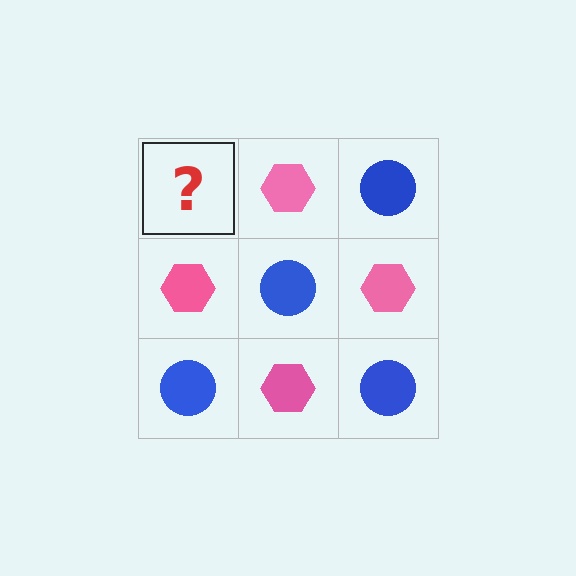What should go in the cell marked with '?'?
The missing cell should contain a blue circle.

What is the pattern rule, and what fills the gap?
The rule is that it alternates blue circle and pink hexagon in a checkerboard pattern. The gap should be filled with a blue circle.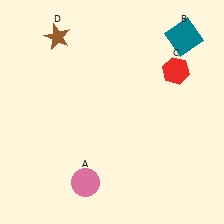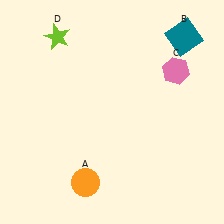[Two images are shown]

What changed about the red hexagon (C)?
In Image 1, C is red. In Image 2, it changed to pink.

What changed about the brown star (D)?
In Image 1, D is brown. In Image 2, it changed to lime.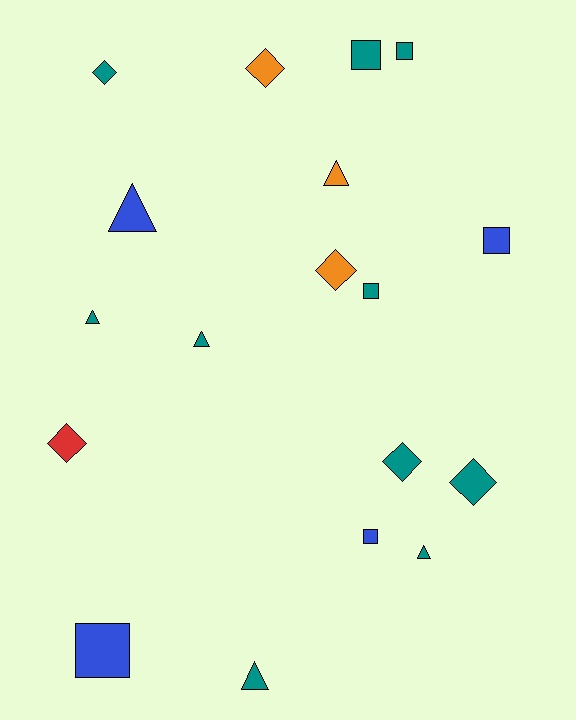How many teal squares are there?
There are 3 teal squares.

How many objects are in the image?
There are 18 objects.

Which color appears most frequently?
Teal, with 10 objects.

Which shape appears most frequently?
Triangle, with 6 objects.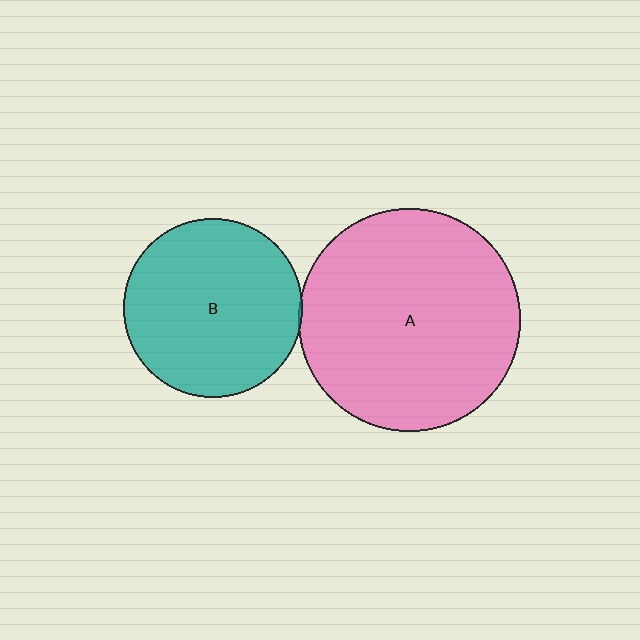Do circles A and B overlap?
Yes.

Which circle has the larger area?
Circle A (pink).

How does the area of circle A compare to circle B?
Approximately 1.5 times.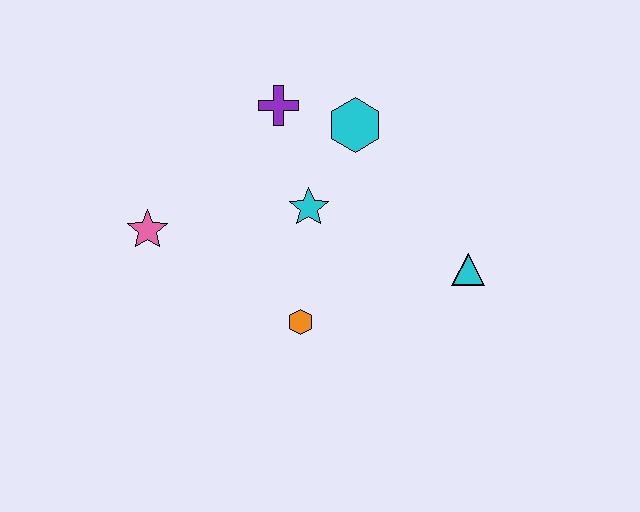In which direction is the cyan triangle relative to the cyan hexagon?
The cyan triangle is below the cyan hexagon.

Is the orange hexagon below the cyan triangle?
Yes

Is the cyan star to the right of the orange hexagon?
Yes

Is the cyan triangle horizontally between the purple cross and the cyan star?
No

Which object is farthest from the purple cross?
The cyan triangle is farthest from the purple cross.